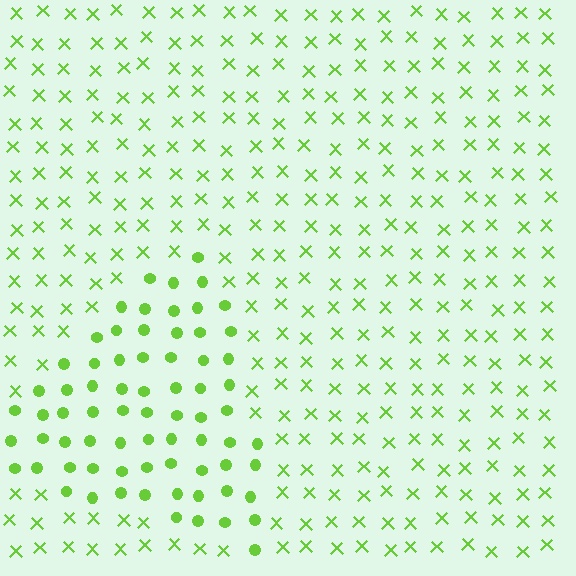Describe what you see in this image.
The image is filled with small lime elements arranged in a uniform grid. A triangle-shaped region contains circles, while the surrounding area contains X marks. The boundary is defined purely by the change in element shape.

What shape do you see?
I see a triangle.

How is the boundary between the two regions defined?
The boundary is defined by a change in element shape: circles inside vs. X marks outside. All elements share the same color and spacing.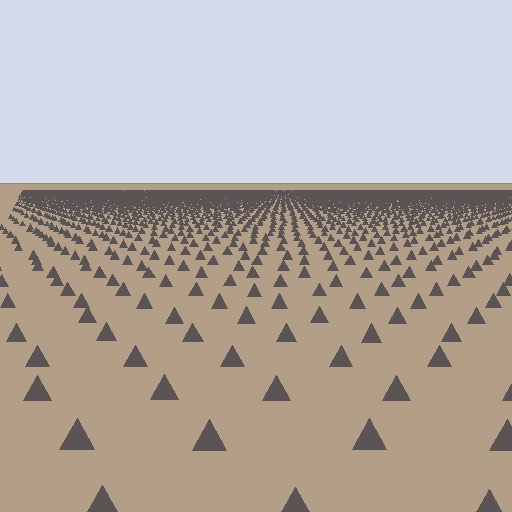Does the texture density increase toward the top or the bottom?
Density increases toward the top.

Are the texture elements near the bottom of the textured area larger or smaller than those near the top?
Larger. Near the bottom, elements are closer to the viewer and appear at a bigger on-screen size.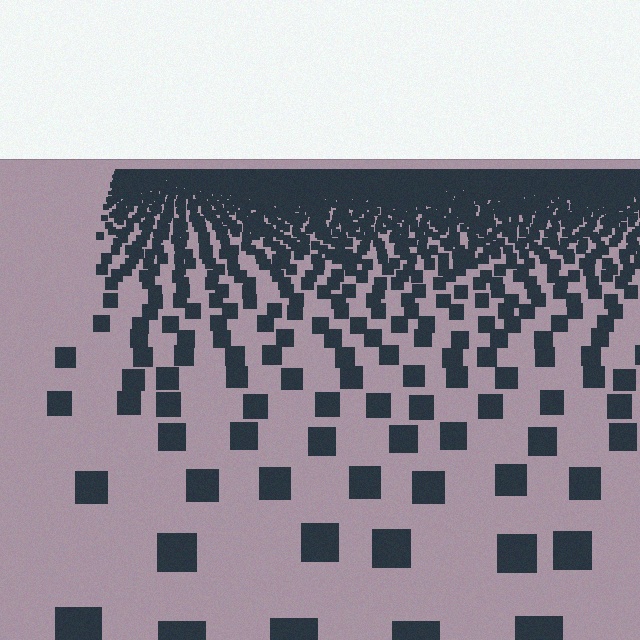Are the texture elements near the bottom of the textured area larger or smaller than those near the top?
Larger. Near the bottom, elements are closer to the viewer and appear at a bigger on-screen size.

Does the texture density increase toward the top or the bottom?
Density increases toward the top.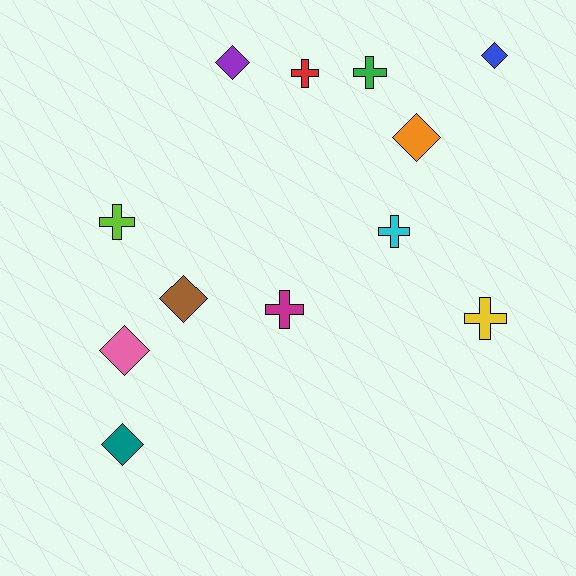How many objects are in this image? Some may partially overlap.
There are 12 objects.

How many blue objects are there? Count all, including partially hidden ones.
There is 1 blue object.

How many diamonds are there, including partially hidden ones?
There are 6 diamonds.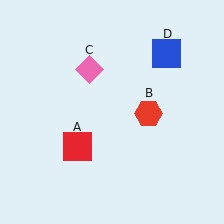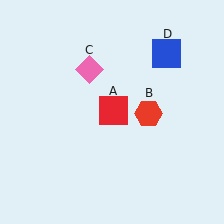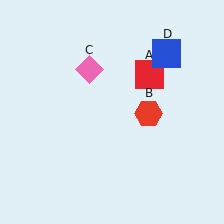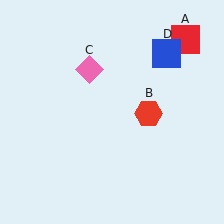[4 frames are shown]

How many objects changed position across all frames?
1 object changed position: red square (object A).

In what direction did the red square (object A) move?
The red square (object A) moved up and to the right.